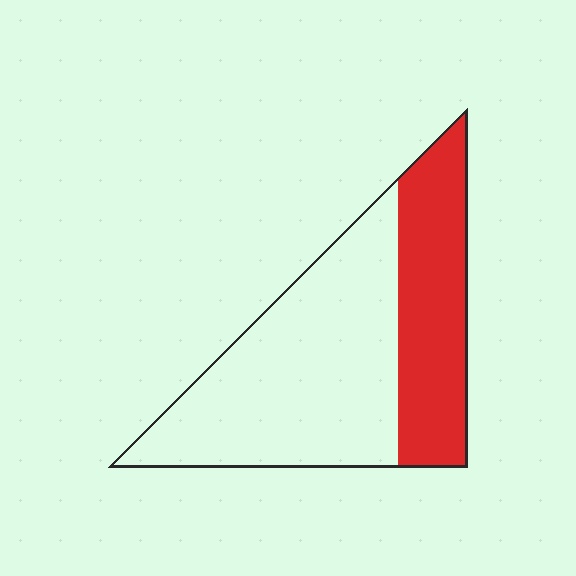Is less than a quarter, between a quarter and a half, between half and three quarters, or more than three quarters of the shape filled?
Between a quarter and a half.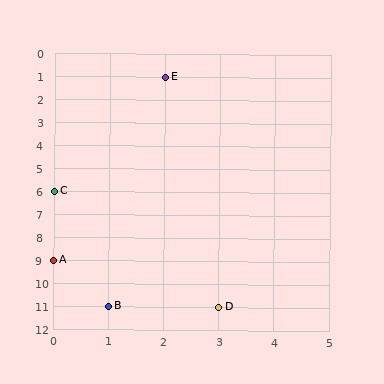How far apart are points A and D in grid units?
Points A and D are 3 columns and 2 rows apart (about 3.6 grid units diagonally).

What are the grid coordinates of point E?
Point E is at grid coordinates (2, 1).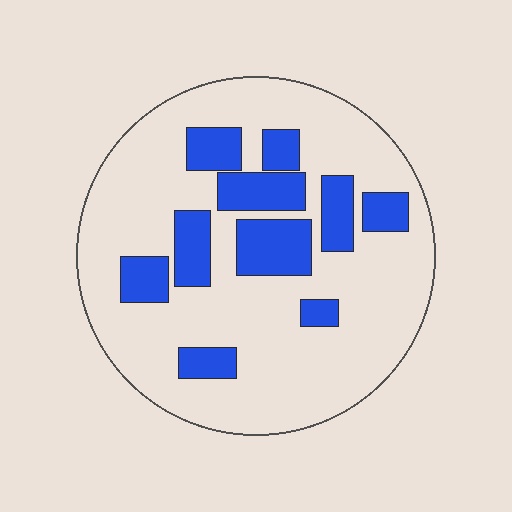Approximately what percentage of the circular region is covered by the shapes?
Approximately 25%.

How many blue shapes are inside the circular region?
10.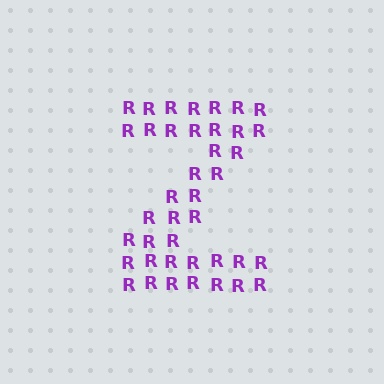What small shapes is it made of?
It is made of small letter R's.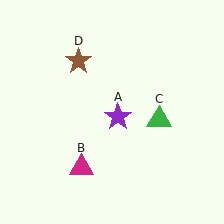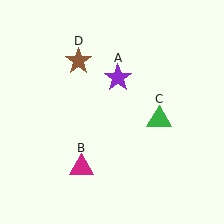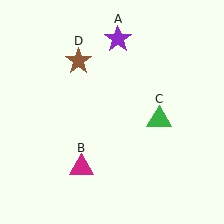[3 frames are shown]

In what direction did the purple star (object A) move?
The purple star (object A) moved up.